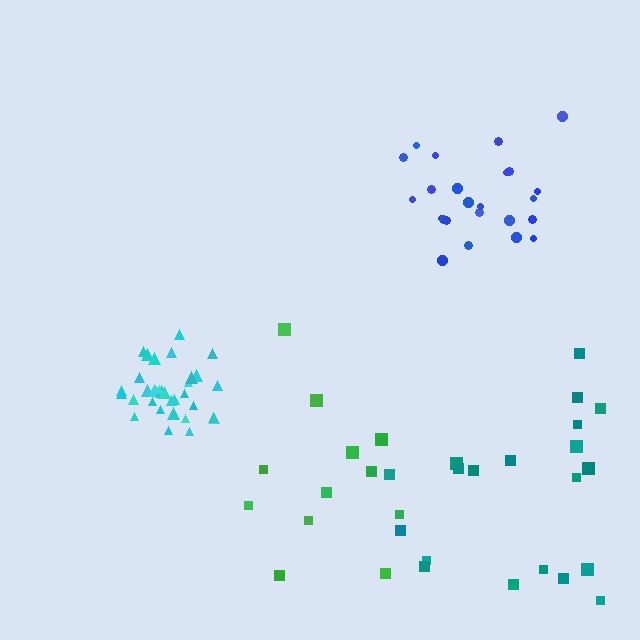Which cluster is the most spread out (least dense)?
Green.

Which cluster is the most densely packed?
Cyan.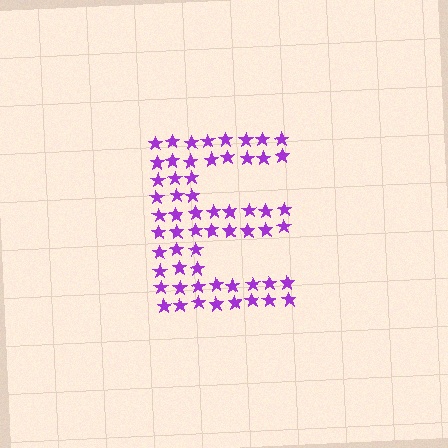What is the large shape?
The large shape is the letter E.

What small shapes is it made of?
It is made of small stars.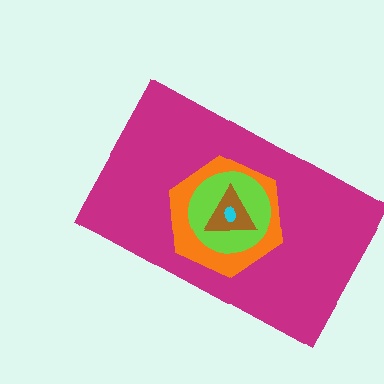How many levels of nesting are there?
5.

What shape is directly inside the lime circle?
The brown triangle.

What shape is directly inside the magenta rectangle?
The orange hexagon.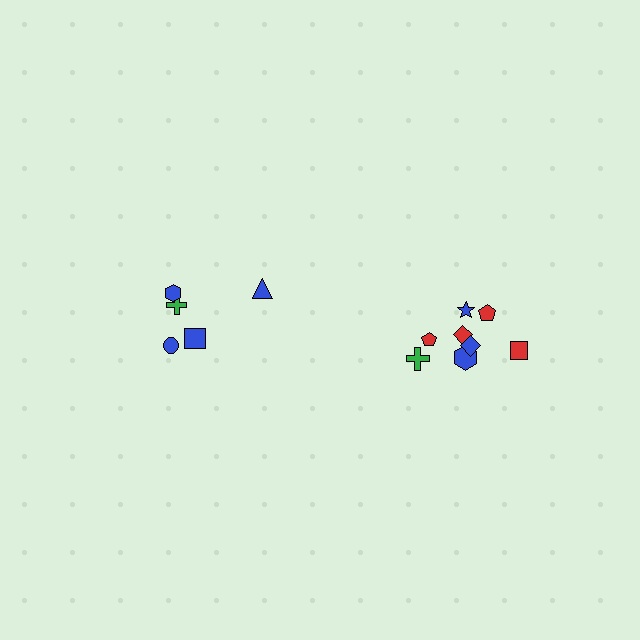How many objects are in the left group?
There are 5 objects.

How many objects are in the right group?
There are 8 objects.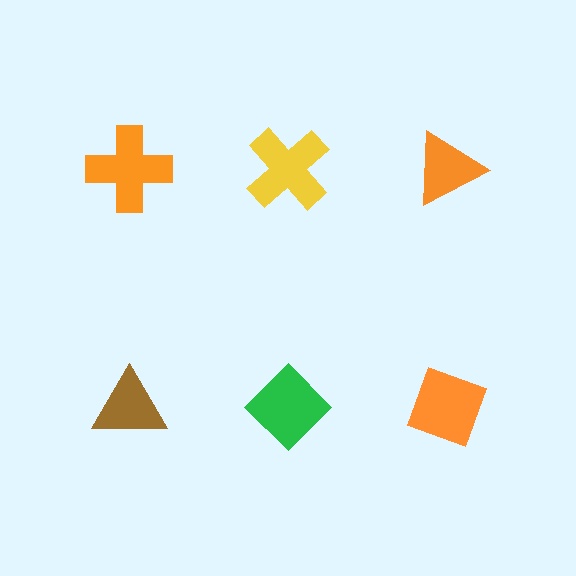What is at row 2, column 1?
A brown triangle.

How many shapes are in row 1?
3 shapes.